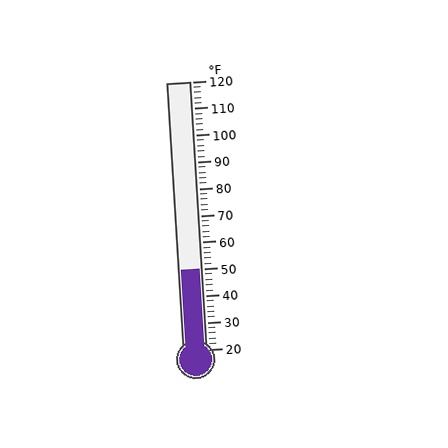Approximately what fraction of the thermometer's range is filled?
The thermometer is filled to approximately 30% of its range.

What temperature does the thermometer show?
The thermometer shows approximately 50°F.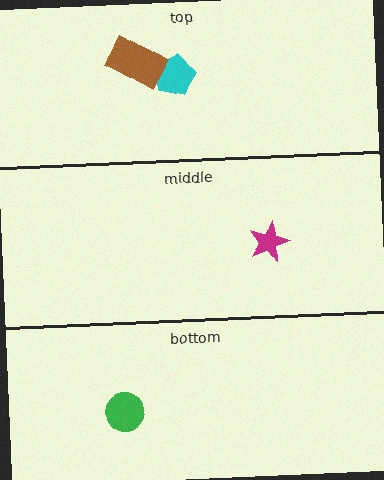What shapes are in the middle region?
The magenta star.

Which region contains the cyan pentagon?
The top region.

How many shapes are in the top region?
2.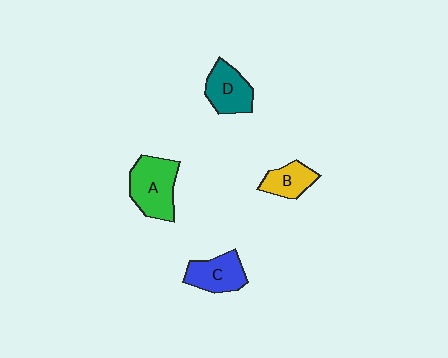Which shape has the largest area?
Shape A (green).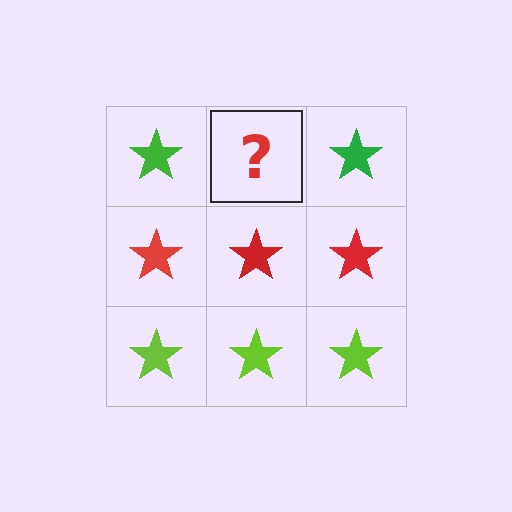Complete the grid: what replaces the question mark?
The question mark should be replaced with a green star.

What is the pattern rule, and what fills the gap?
The rule is that each row has a consistent color. The gap should be filled with a green star.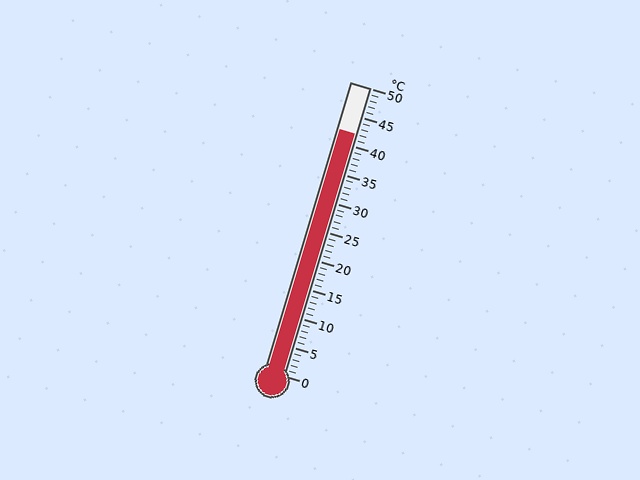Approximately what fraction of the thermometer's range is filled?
The thermometer is filled to approximately 85% of its range.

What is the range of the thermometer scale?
The thermometer scale ranges from 0°C to 50°C.